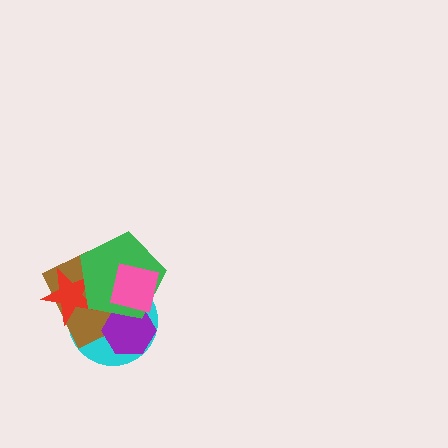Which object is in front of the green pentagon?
The pink square is in front of the green pentagon.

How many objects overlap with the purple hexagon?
4 objects overlap with the purple hexagon.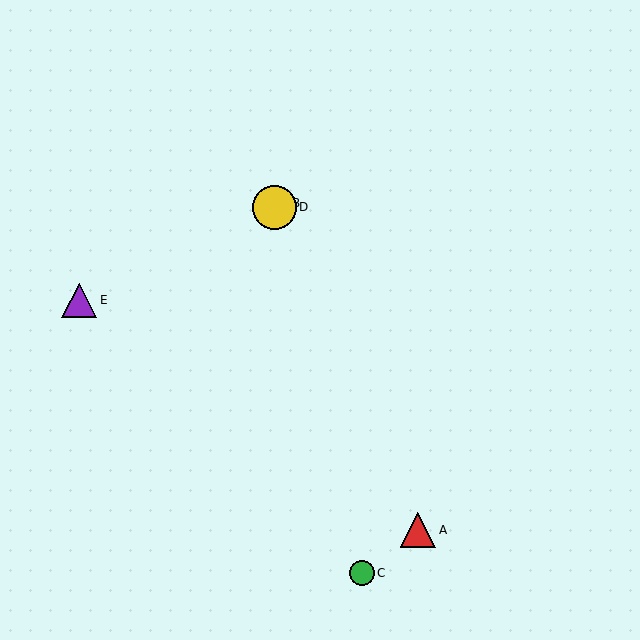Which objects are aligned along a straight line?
Objects A, B, D are aligned along a straight line.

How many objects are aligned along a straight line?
3 objects (A, B, D) are aligned along a straight line.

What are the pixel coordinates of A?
Object A is at (418, 530).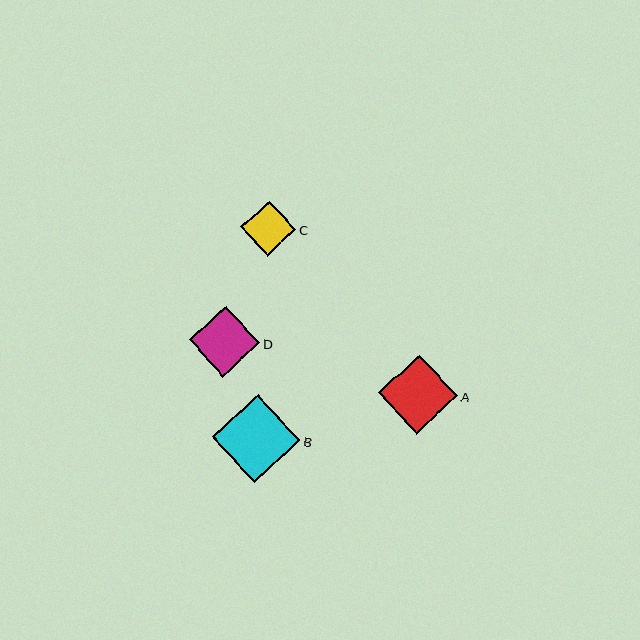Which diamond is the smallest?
Diamond C is the smallest with a size of approximately 55 pixels.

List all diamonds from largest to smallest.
From largest to smallest: B, A, D, C.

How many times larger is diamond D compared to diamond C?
Diamond D is approximately 1.3 times the size of diamond C.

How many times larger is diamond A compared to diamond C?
Diamond A is approximately 1.4 times the size of diamond C.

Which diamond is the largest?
Diamond B is the largest with a size of approximately 88 pixels.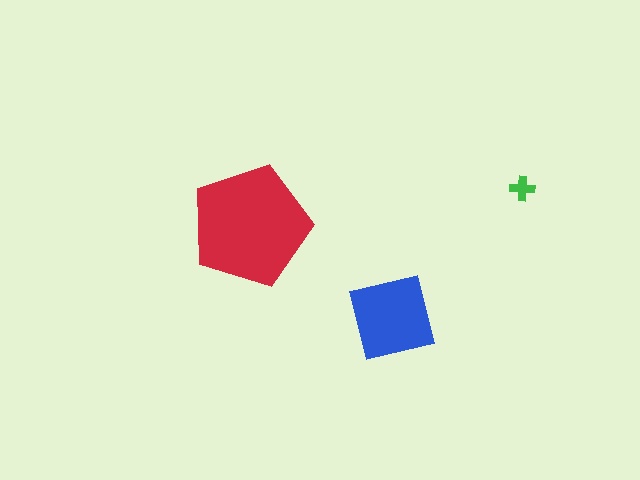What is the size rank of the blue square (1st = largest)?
2nd.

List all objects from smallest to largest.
The green cross, the blue square, the red pentagon.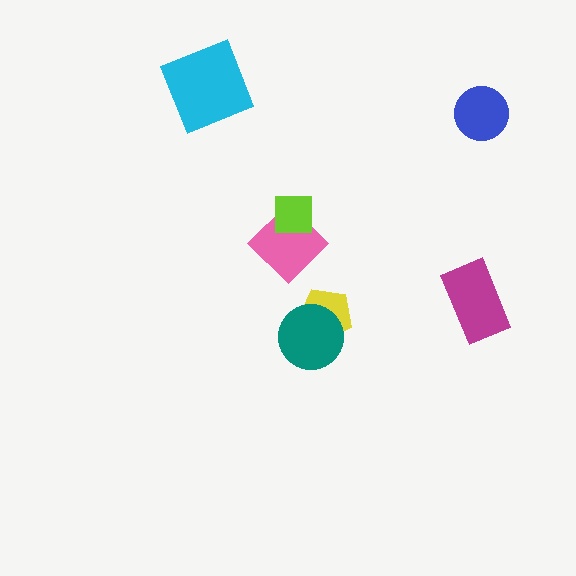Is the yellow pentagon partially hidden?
Yes, it is partially covered by another shape.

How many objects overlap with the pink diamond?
1 object overlaps with the pink diamond.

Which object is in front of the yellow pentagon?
The teal circle is in front of the yellow pentagon.